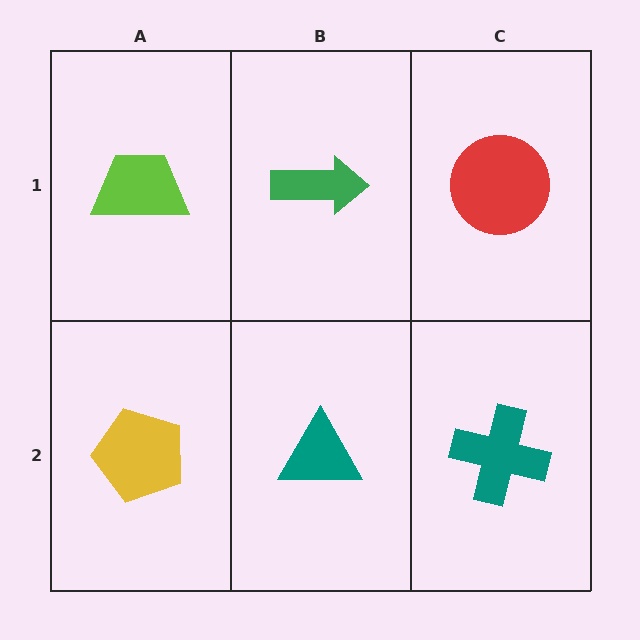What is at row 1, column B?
A green arrow.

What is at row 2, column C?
A teal cross.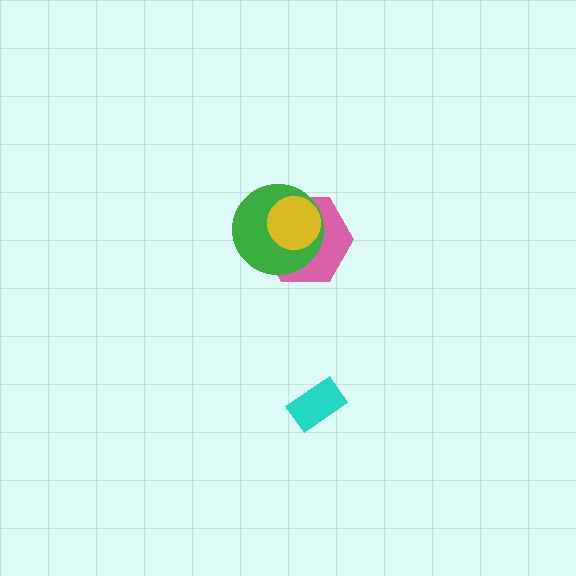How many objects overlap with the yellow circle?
2 objects overlap with the yellow circle.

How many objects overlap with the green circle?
2 objects overlap with the green circle.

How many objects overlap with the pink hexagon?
2 objects overlap with the pink hexagon.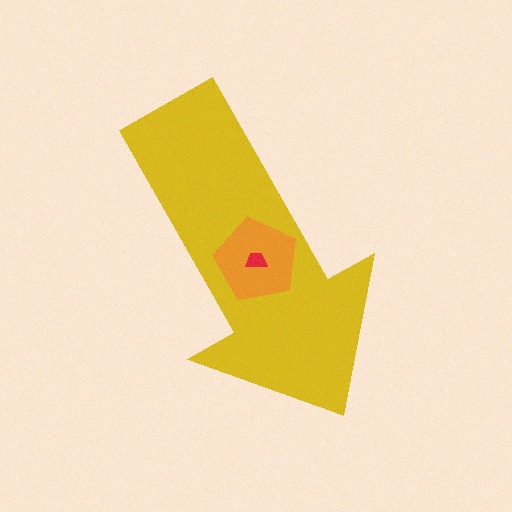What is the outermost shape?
The yellow arrow.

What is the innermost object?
The red trapezoid.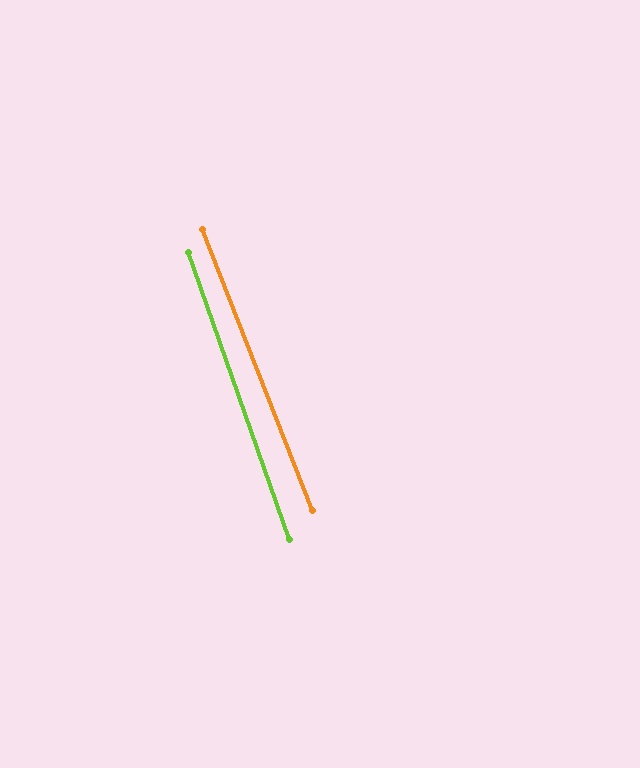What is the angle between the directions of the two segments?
Approximately 2 degrees.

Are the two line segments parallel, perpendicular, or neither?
Parallel — their directions differ by only 1.9°.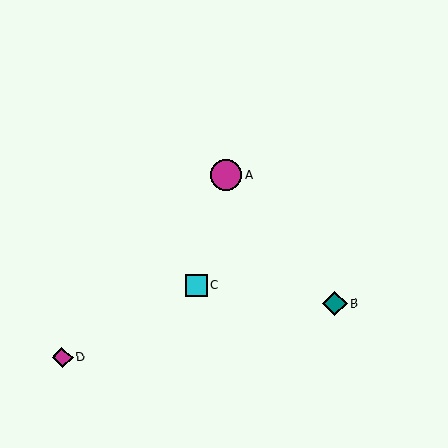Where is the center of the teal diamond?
The center of the teal diamond is at (335, 303).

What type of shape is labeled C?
Shape C is a cyan square.